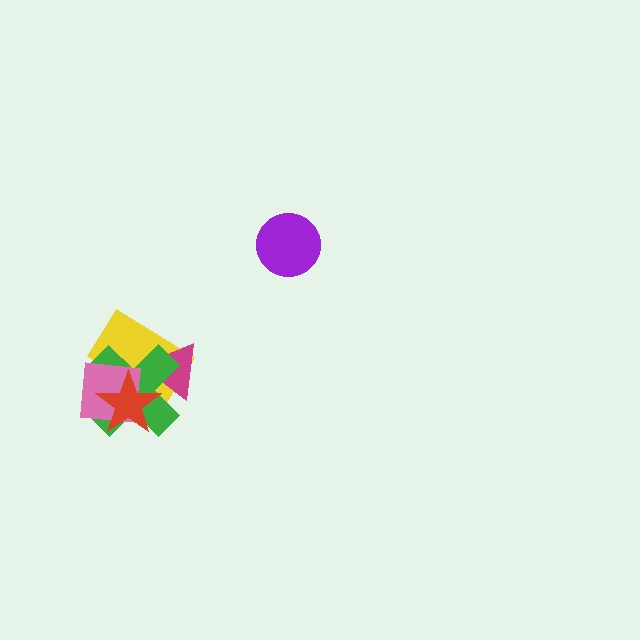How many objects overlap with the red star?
4 objects overlap with the red star.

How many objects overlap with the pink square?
3 objects overlap with the pink square.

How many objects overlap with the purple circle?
0 objects overlap with the purple circle.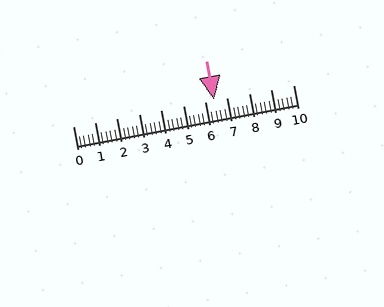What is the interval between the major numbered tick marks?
The major tick marks are spaced 1 units apart.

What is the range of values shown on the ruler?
The ruler shows values from 0 to 10.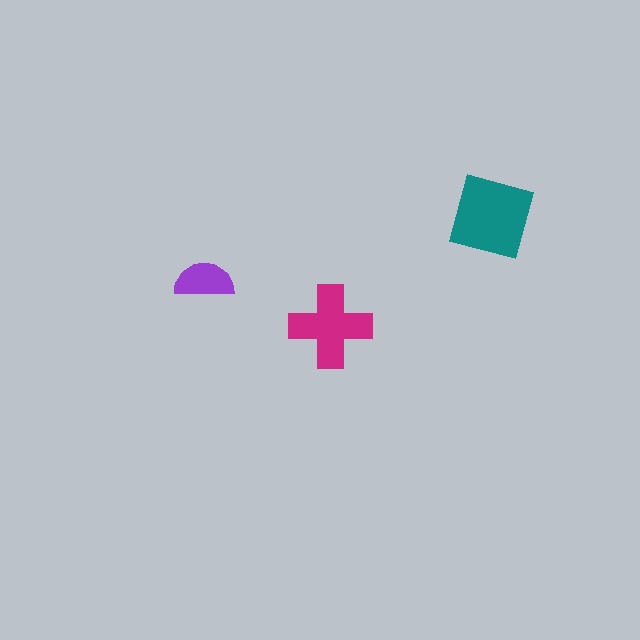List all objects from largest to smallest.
The teal square, the magenta cross, the purple semicircle.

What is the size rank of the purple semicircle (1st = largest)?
3rd.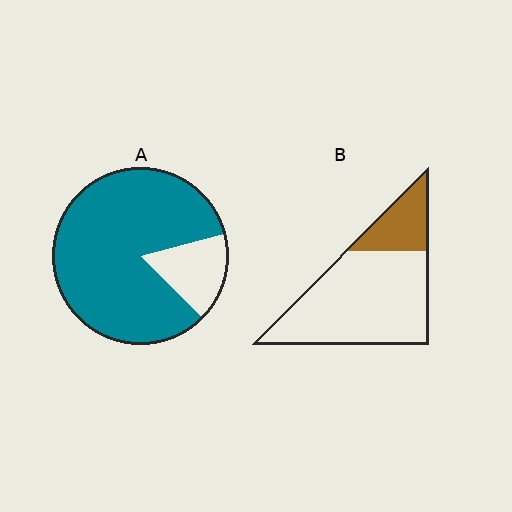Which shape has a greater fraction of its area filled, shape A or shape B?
Shape A.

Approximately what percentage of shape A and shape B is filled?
A is approximately 85% and B is approximately 25%.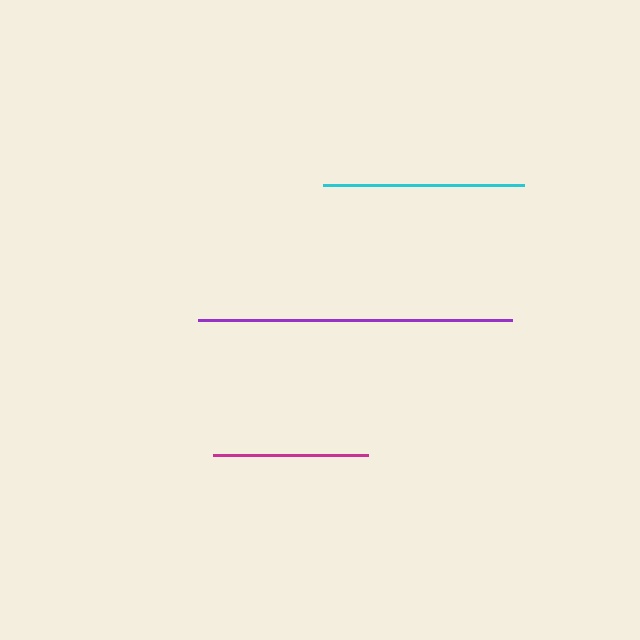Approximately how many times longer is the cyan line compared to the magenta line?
The cyan line is approximately 1.3 times the length of the magenta line.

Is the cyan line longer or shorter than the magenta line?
The cyan line is longer than the magenta line.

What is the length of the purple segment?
The purple segment is approximately 314 pixels long.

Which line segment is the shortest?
The magenta line is the shortest at approximately 154 pixels.